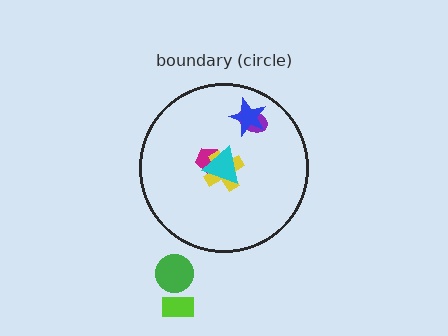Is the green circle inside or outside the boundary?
Outside.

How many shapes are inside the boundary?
5 inside, 2 outside.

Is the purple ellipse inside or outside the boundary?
Inside.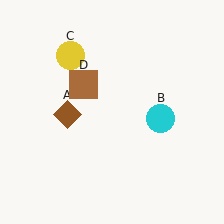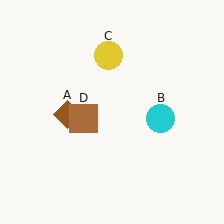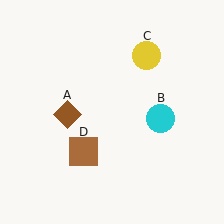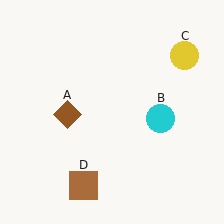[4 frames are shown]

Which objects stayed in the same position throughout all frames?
Brown diamond (object A) and cyan circle (object B) remained stationary.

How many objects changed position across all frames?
2 objects changed position: yellow circle (object C), brown square (object D).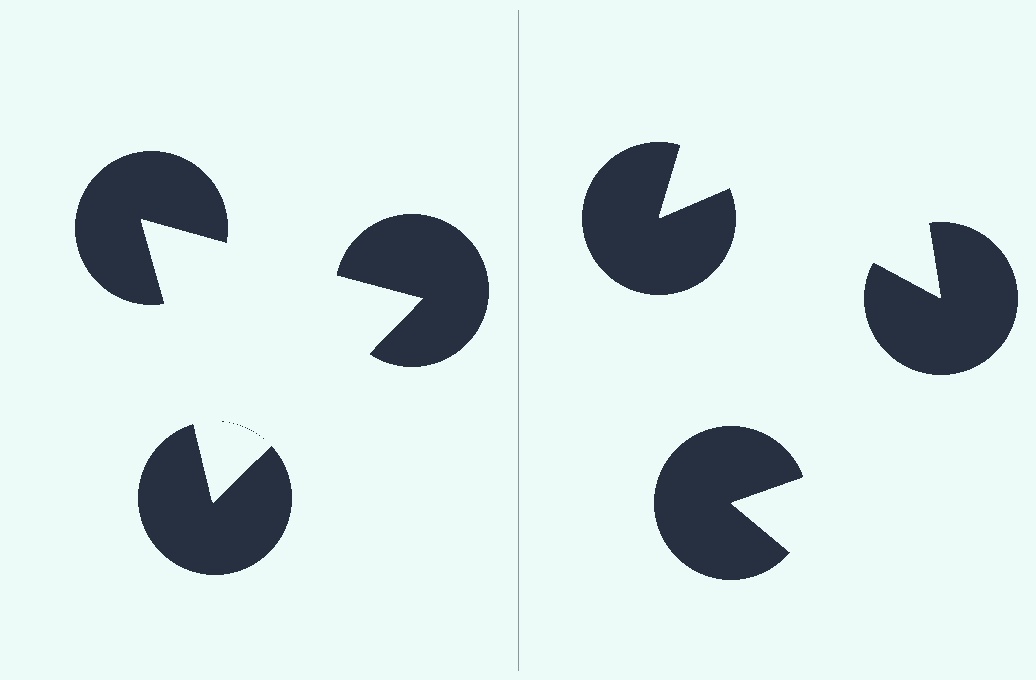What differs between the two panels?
The pac-man discs are positioned identically on both sides; only the wedge orientations differ. On the left they align to a triangle; on the right they are misaligned.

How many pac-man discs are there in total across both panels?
6 — 3 on each side.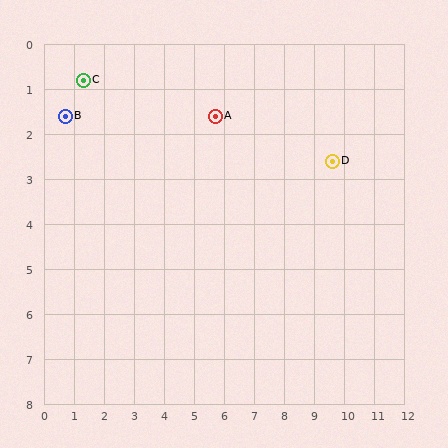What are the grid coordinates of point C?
Point C is at approximately (1.3, 0.8).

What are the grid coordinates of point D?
Point D is at approximately (9.6, 2.6).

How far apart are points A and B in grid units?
Points A and B are about 5.0 grid units apart.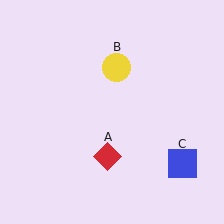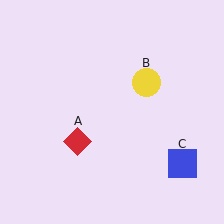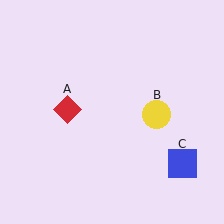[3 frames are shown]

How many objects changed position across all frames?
2 objects changed position: red diamond (object A), yellow circle (object B).